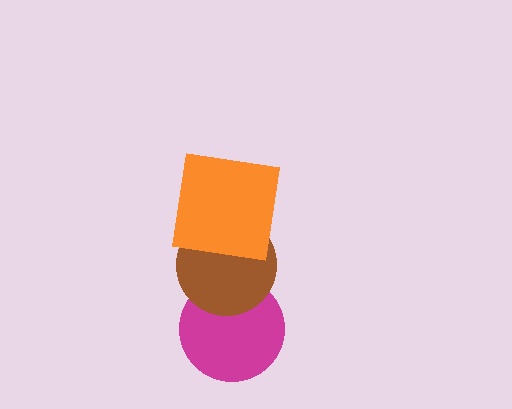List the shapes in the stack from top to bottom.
From top to bottom: the orange square, the brown circle, the magenta circle.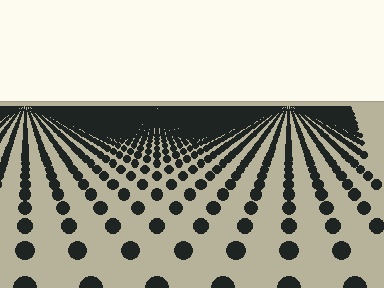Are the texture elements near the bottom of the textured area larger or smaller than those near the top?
Larger. Near the bottom, elements are closer to the viewer and appear at a bigger on-screen size.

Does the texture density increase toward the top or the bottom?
Density increases toward the top.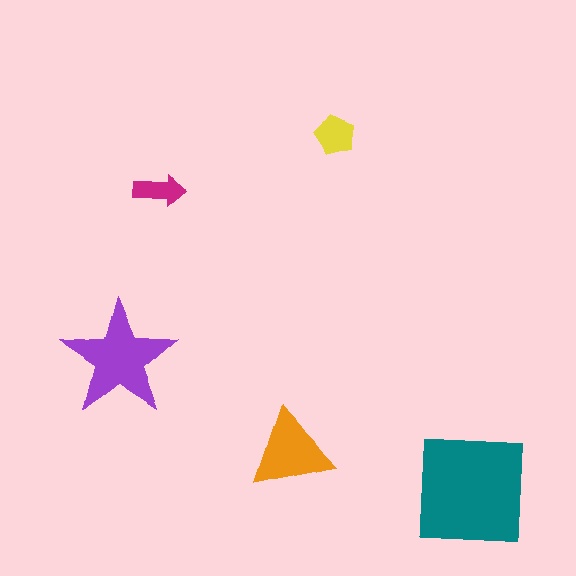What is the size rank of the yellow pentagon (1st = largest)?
4th.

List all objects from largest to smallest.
The teal square, the purple star, the orange triangle, the yellow pentagon, the magenta arrow.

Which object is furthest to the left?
The purple star is leftmost.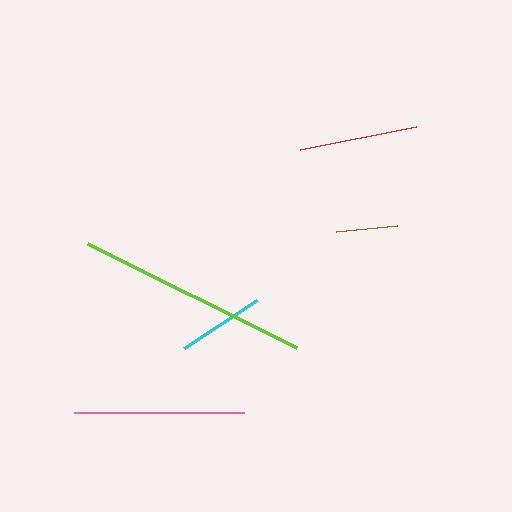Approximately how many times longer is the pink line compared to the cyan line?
The pink line is approximately 1.9 times the length of the cyan line.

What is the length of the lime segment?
The lime segment is approximately 234 pixels long.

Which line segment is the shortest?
The brown line is the shortest at approximately 61 pixels.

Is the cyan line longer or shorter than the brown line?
The cyan line is longer than the brown line.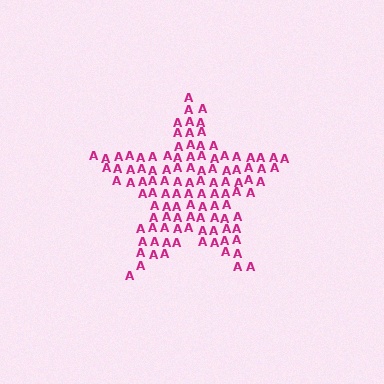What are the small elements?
The small elements are letter A's.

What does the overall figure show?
The overall figure shows a star.